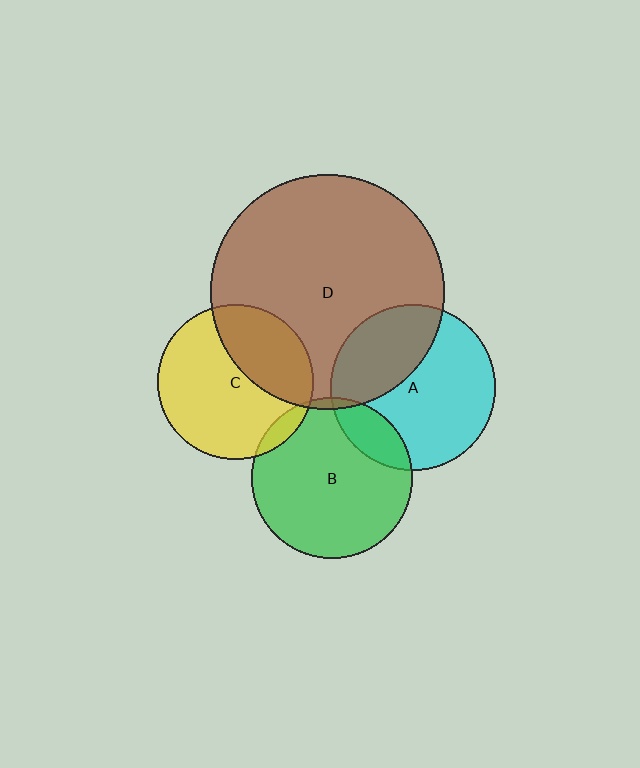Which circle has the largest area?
Circle D (brown).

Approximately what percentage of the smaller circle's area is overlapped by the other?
Approximately 35%.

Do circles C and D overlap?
Yes.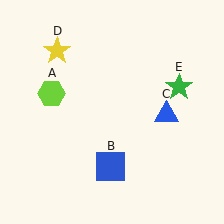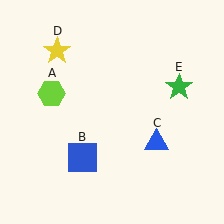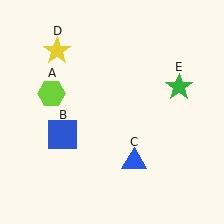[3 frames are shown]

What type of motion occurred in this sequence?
The blue square (object B), blue triangle (object C) rotated clockwise around the center of the scene.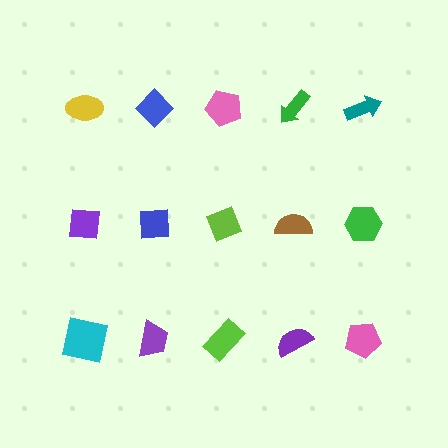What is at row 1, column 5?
A teal arrow.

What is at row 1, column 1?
A yellow ellipse.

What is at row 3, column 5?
A pink pentagon.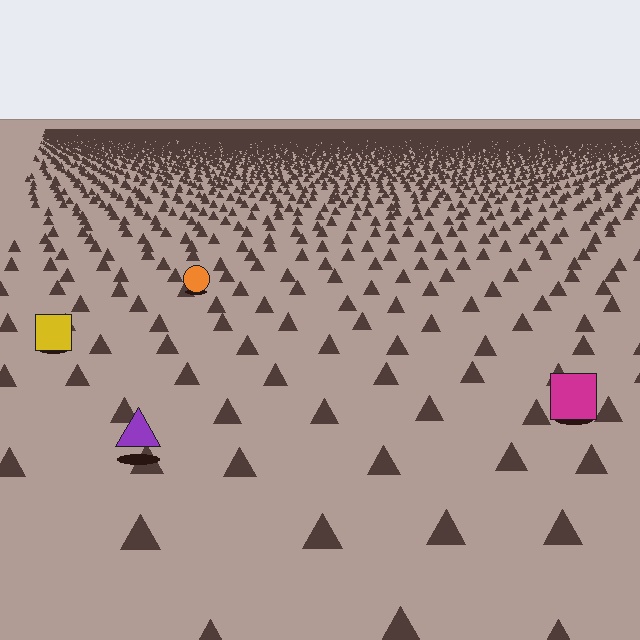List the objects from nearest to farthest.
From nearest to farthest: the purple triangle, the magenta square, the yellow square, the orange circle.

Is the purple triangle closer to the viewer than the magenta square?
Yes. The purple triangle is closer — you can tell from the texture gradient: the ground texture is coarser near it.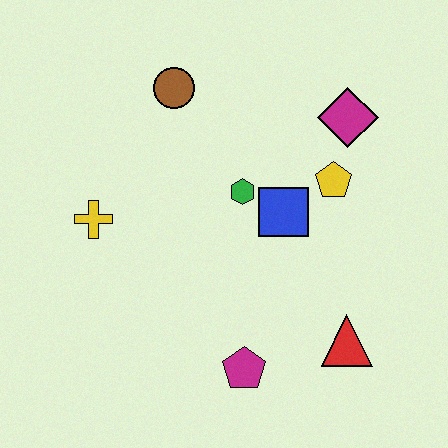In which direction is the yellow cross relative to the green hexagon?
The yellow cross is to the left of the green hexagon.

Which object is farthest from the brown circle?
The red triangle is farthest from the brown circle.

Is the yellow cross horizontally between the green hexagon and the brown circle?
No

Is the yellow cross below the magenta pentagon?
No